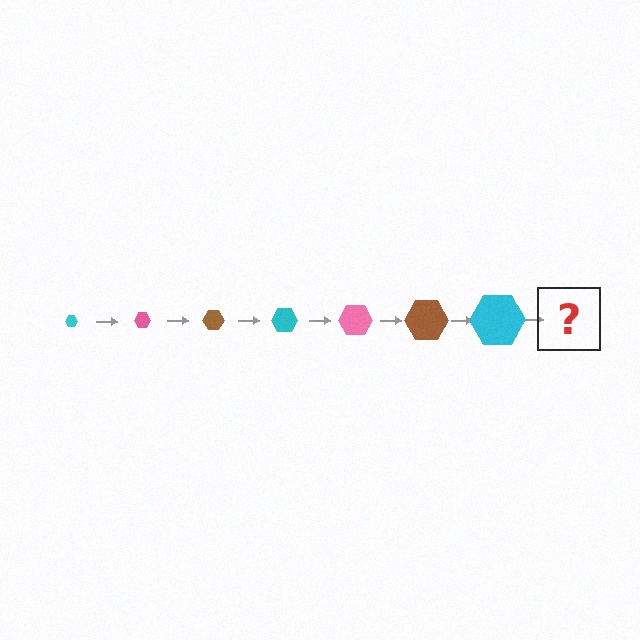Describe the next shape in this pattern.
It should be a pink hexagon, larger than the previous one.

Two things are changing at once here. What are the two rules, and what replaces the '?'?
The two rules are that the hexagon grows larger each step and the color cycles through cyan, pink, and brown. The '?' should be a pink hexagon, larger than the previous one.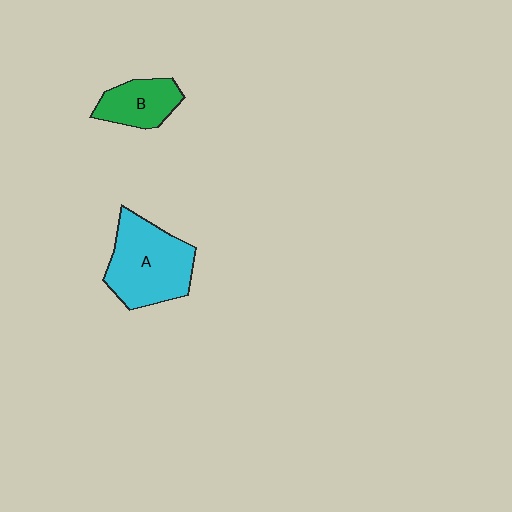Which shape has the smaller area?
Shape B (green).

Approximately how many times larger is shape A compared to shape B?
Approximately 1.9 times.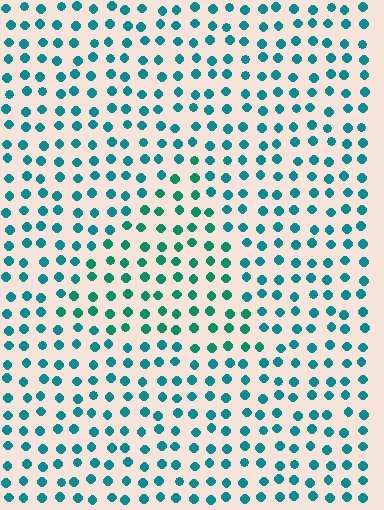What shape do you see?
I see a triangle.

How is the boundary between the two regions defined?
The boundary is defined purely by a slight shift in hue (about 24 degrees). Spacing, size, and orientation are identical on both sides.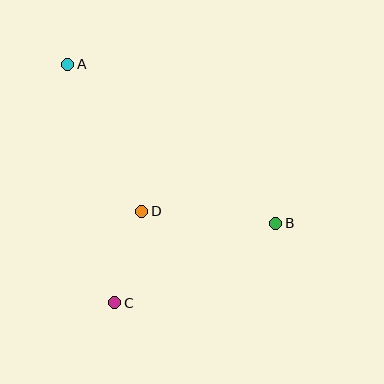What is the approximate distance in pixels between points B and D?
The distance between B and D is approximately 135 pixels.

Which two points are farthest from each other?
Points A and B are farthest from each other.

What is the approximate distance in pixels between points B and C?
The distance between B and C is approximately 180 pixels.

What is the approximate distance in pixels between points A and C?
The distance between A and C is approximately 243 pixels.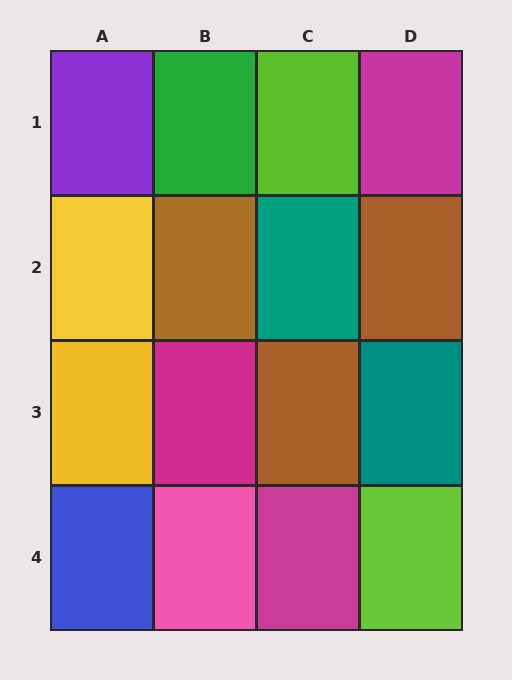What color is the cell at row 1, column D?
Magenta.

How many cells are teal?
2 cells are teal.